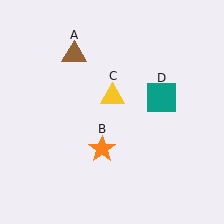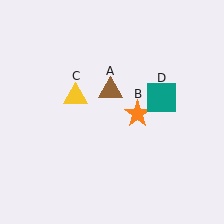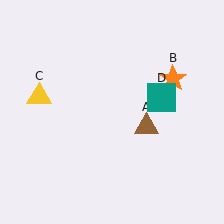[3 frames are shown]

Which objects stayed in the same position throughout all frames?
Teal square (object D) remained stationary.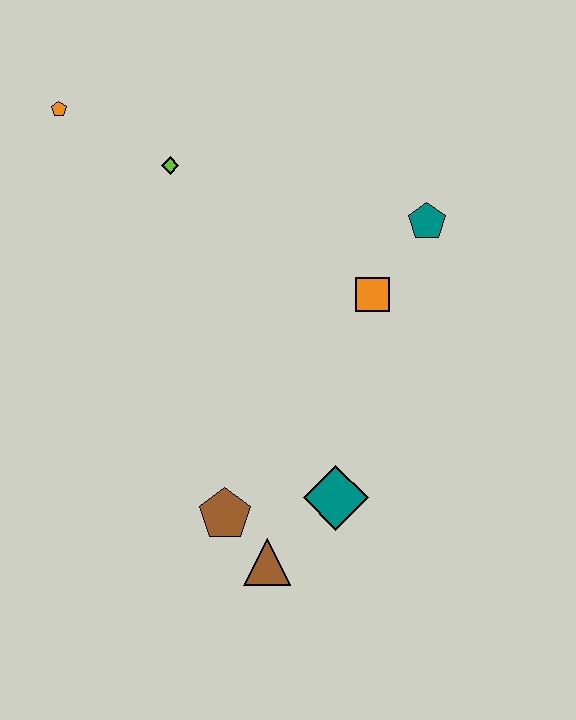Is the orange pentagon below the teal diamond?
No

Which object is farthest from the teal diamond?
The orange pentagon is farthest from the teal diamond.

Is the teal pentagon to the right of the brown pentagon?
Yes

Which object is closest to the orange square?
The teal pentagon is closest to the orange square.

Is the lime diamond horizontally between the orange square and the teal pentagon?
No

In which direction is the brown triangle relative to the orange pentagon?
The brown triangle is below the orange pentagon.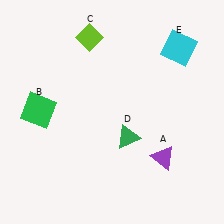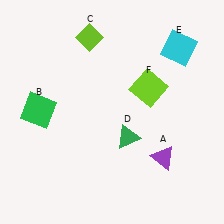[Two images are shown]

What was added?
A lime square (F) was added in Image 2.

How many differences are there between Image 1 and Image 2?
There is 1 difference between the two images.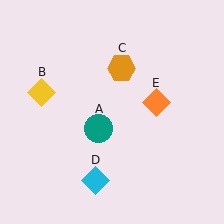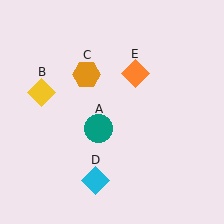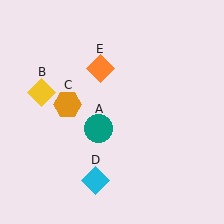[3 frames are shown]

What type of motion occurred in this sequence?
The orange hexagon (object C), orange diamond (object E) rotated counterclockwise around the center of the scene.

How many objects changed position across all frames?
2 objects changed position: orange hexagon (object C), orange diamond (object E).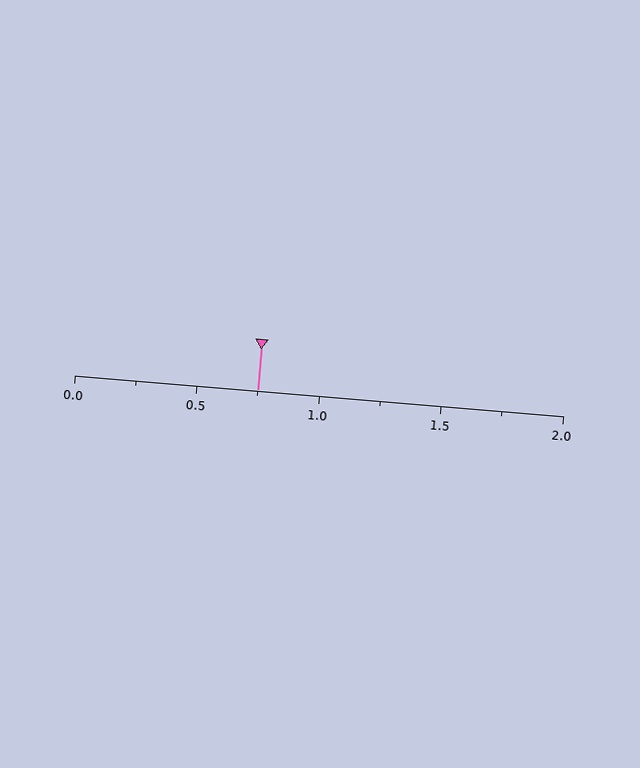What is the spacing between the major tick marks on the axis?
The major ticks are spaced 0.5 apart.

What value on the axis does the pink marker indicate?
The marker indicates approximately 0.75.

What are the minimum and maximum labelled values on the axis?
The axis runs from 0.0 to 2.0.